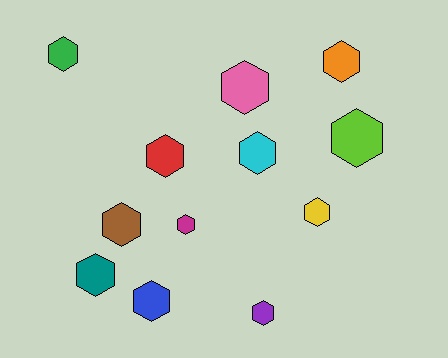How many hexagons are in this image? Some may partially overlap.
There are 12 hexagons.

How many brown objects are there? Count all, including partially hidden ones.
There is 1 brown object.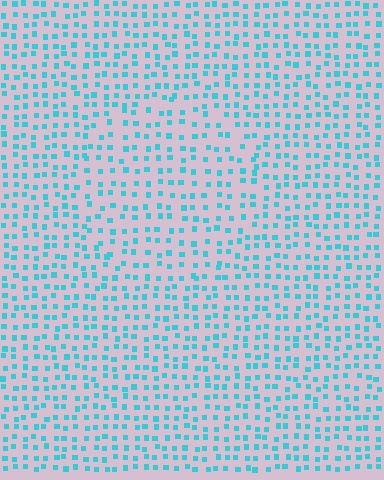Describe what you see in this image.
The image contains small cyan elements arranged at two different densities. A circle-shaped region is visible where the elements are less densely packed than the surrounding area.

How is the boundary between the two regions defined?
The boundary is defined by a change in element density (approximately 1.4x ratio). All elements are the same color, size, and shape.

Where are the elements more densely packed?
The elements are more densely packed outside the circle boundary.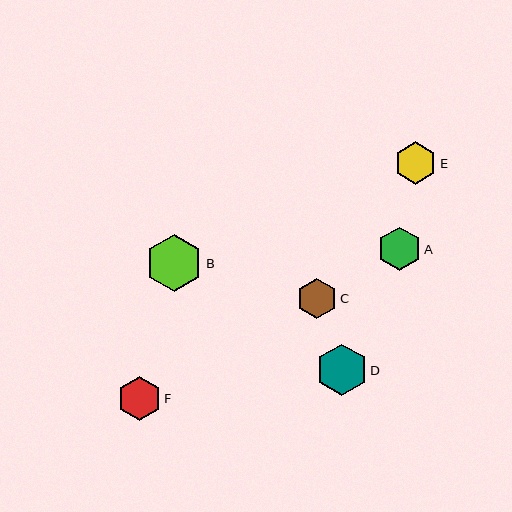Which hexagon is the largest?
Hexagon B is the largest with a size of approximately 57 pixels.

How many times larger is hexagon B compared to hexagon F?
Hexagon B is approximately 1.3 times the size of hexagon F.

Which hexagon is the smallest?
Hexagon C is the smallest with a size of approximately 41 pixels.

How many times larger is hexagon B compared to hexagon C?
Hexagon B is approximately 1.4 times the size of hexagon C.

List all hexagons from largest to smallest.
From largest to smallest: B, D, F, A, E, C.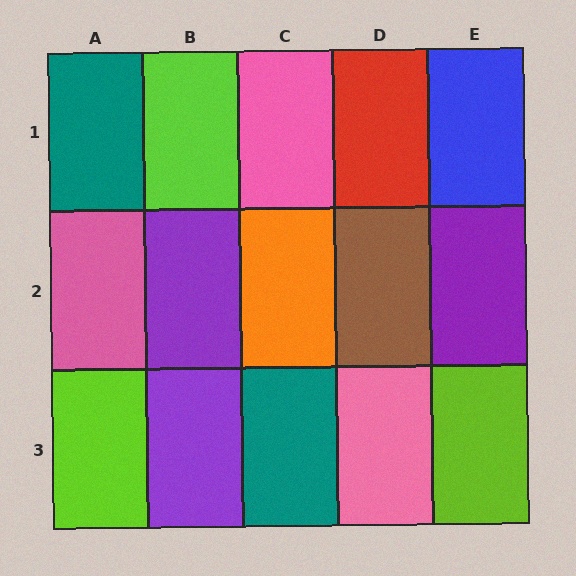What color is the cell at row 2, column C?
Orange.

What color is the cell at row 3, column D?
Pink.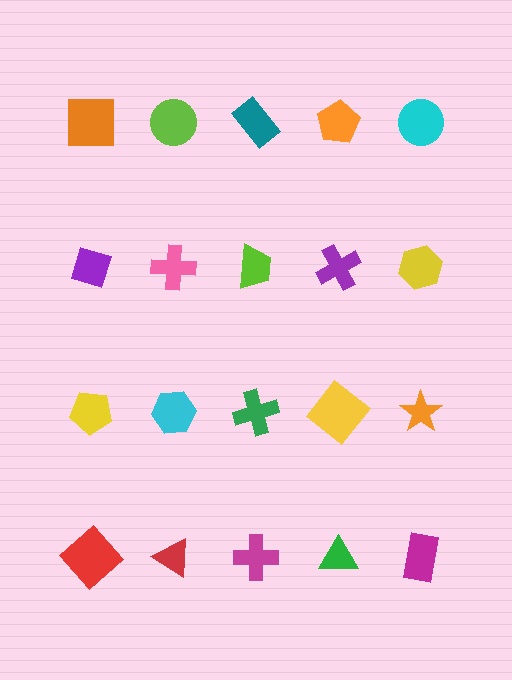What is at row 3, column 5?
An orange star.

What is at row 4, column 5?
A magenta rectangle.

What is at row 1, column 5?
A cyan circle.